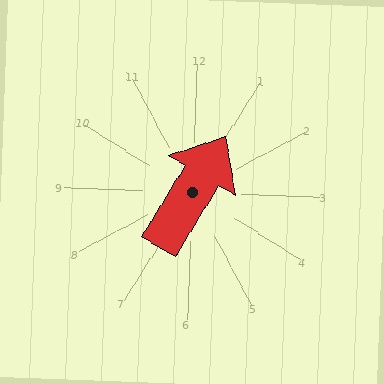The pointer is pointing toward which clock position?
Roughly 1 o'clock.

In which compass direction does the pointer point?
Northeast.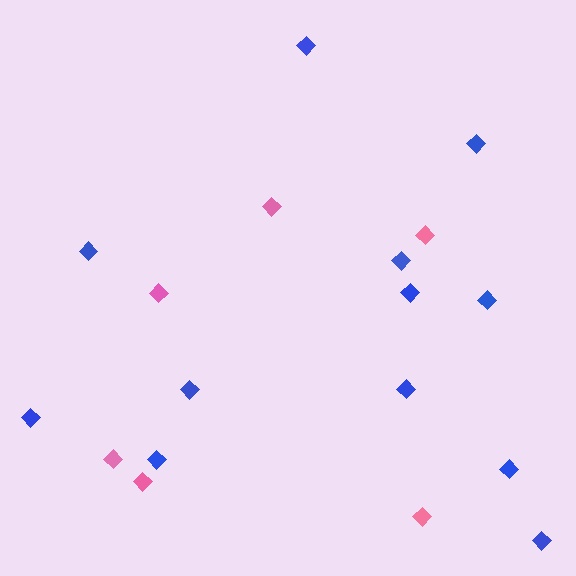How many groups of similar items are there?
There are 2 groups: one group of pink diamonds (6) and one group of blue diamonds (12).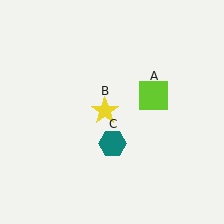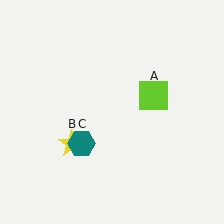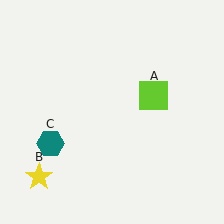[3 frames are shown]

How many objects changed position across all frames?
2 objects changed position: yellow star (object B), teal hexagon (object C).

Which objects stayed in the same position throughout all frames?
Lime square (object A) remained stationary.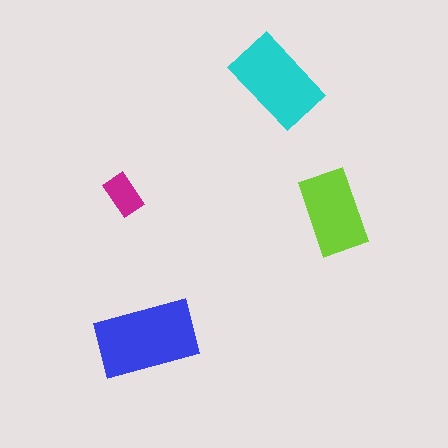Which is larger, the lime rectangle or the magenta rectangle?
The lime one.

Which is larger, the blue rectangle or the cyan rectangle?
The blue one.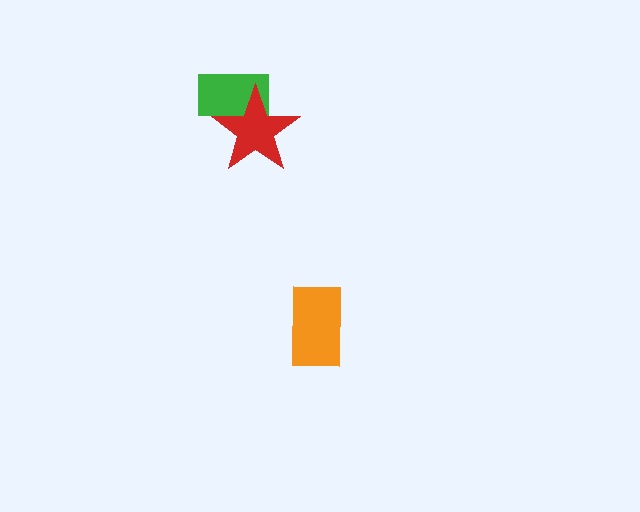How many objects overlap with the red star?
1 object overlaps with the red star.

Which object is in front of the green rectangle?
The red star is in front of the green rectangle.